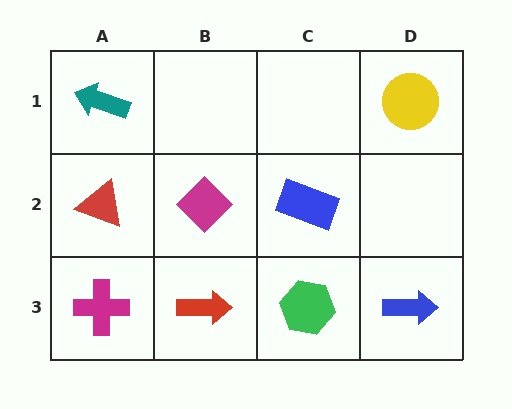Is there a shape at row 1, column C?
No, that cell is empty.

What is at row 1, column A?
A teal arrow.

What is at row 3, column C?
A green hexagon.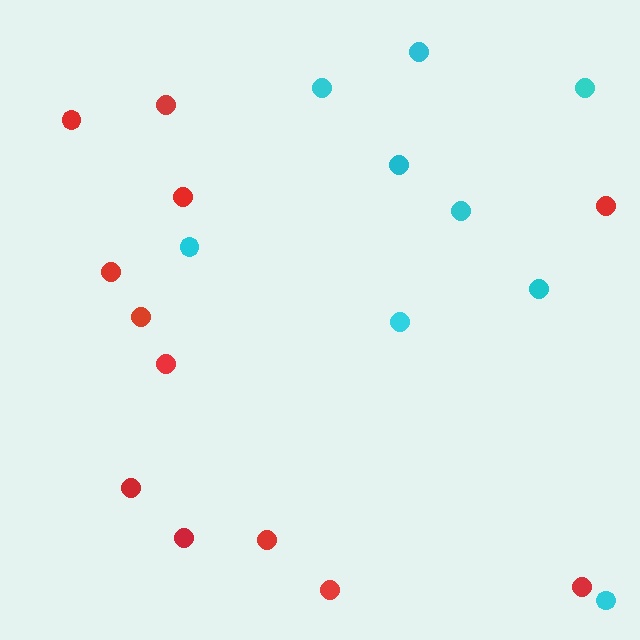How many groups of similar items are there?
There are 2 groups: one group of cyan circles (9) and one group of red circles (12).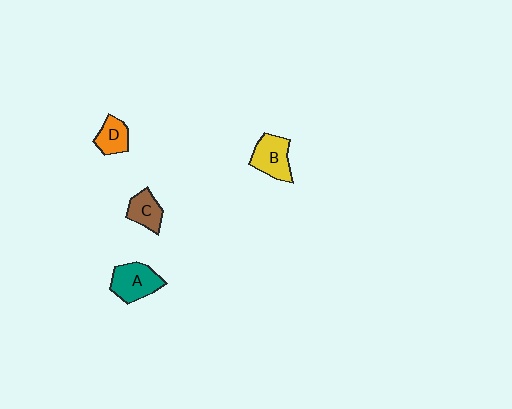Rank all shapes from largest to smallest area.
From largest to smallest: A (teal), B (yellow), C (brown), D (orange).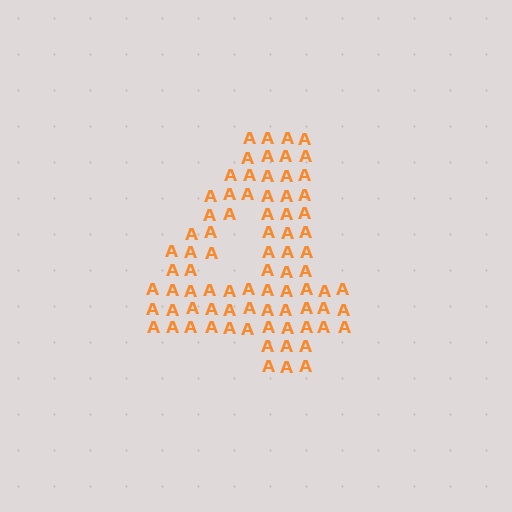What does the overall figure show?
The overall figure shows the digit 4.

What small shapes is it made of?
It is made of small letter A's.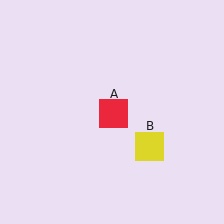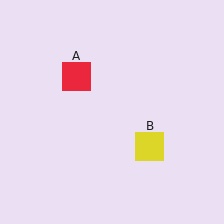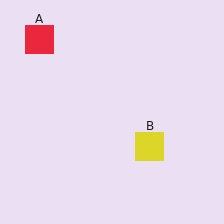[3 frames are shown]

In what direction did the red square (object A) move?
The red square (object A) moved up and to the left.